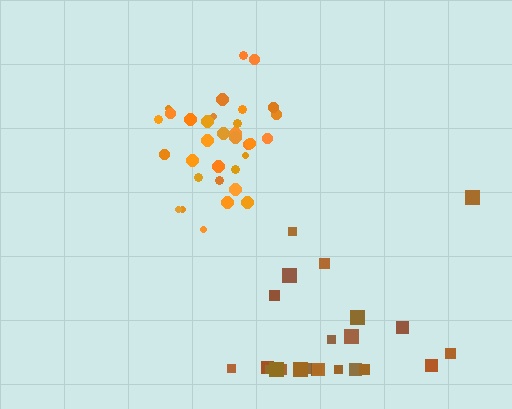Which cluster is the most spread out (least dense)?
Brown.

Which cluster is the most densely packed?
Orange.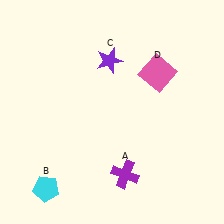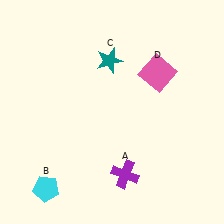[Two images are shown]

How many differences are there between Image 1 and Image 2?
There is 1 difference between the two images.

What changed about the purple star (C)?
In Image 1, C is purple. In Image 2, it changed to teal.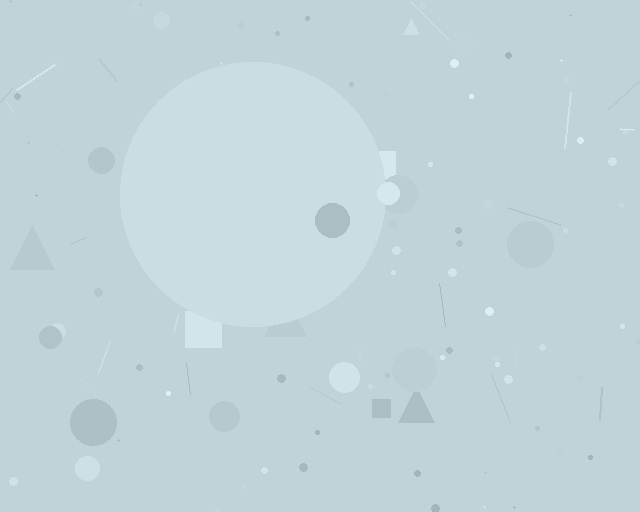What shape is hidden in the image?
A circle is hidden in the image.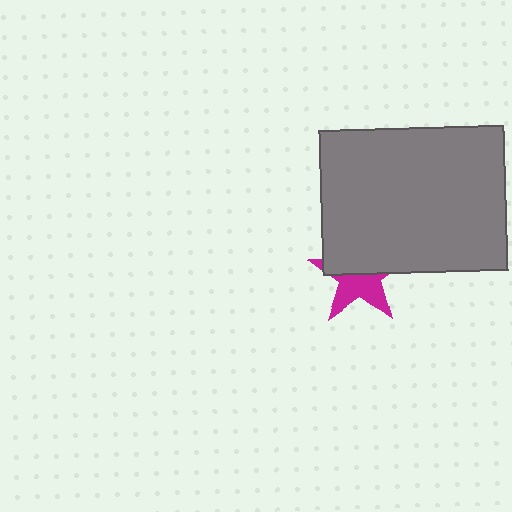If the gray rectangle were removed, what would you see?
You would see the complete magenta star.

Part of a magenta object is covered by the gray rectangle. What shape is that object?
It is a star.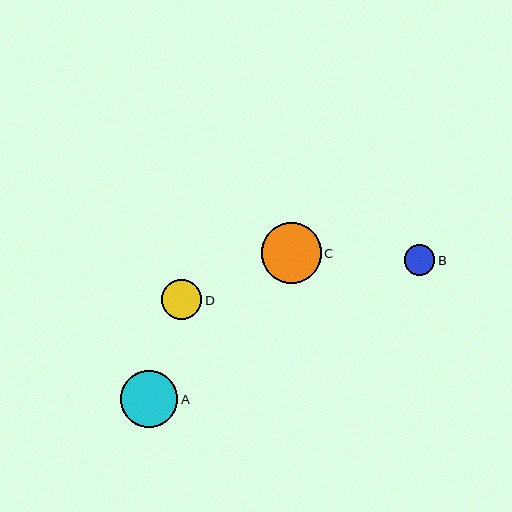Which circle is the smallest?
Circle B is the smallest with a size of approximately 31 pixels.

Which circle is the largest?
Circle C is the largest with a size of approximately 60 pixels.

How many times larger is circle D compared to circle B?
Circle D is approximately 1.3 times the size of circle B.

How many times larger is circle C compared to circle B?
Circle C is approximately 1.9 times the size of circle B.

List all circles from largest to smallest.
From largest to smallest: C, A, D, B.